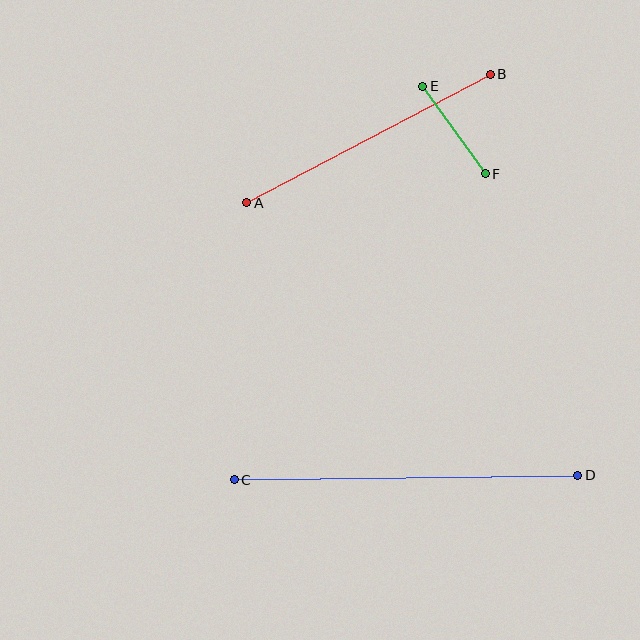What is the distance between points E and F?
The distance is approximately 107 pixels.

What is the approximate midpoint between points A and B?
The midpoint is at approximately (368, 138) pixels.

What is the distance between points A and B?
The distance is approximately 275 pixels.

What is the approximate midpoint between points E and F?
The midpoint is at approximately (454, 130) pixels.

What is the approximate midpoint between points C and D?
The midpoint is at approximately (406, 478) pixels.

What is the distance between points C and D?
The distance is approximately 344 pixels.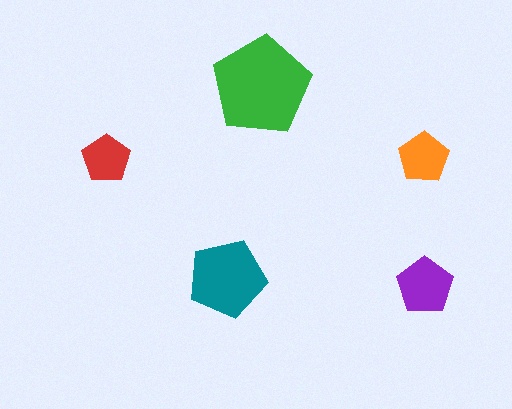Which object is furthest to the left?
The red pentagon is leftmost.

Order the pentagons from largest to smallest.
the green one, the teal one, the purple one, the orange one, the red one.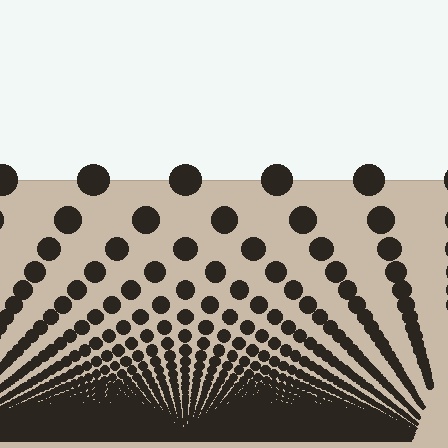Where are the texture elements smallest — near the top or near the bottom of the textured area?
Near the bottom.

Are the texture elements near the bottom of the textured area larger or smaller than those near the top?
Smaller. The gradient is inverted — elements near the bottom are smaller and denser.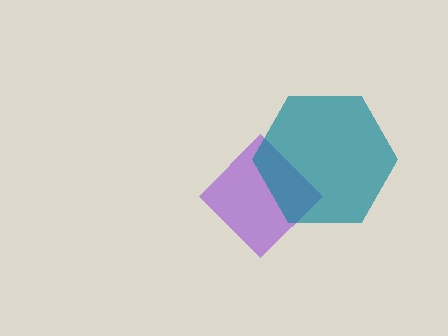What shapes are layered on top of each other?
The layered shapes are: a purple diamond, a teal hexagon.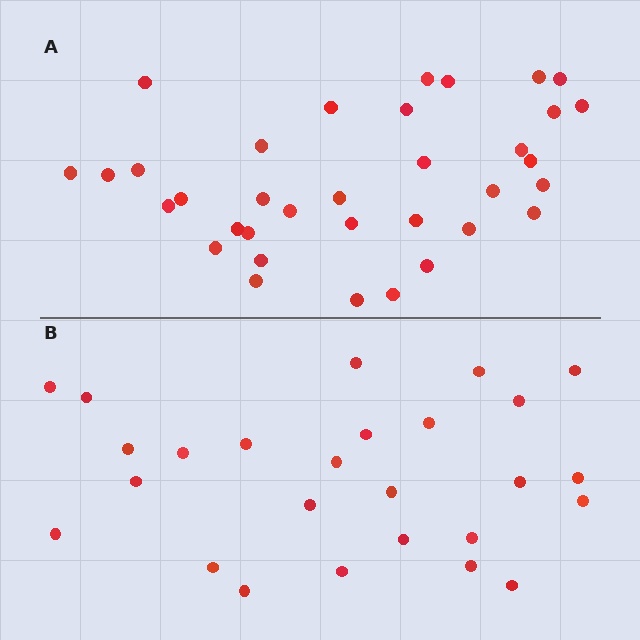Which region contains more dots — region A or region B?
Region A (the top region) has more dots.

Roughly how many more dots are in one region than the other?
Region A has roughly 8 or so more dots than region B.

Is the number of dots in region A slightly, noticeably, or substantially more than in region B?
Region A has noticeably more, but not dramatically so. The ratio is roughly 1.3 to 1.